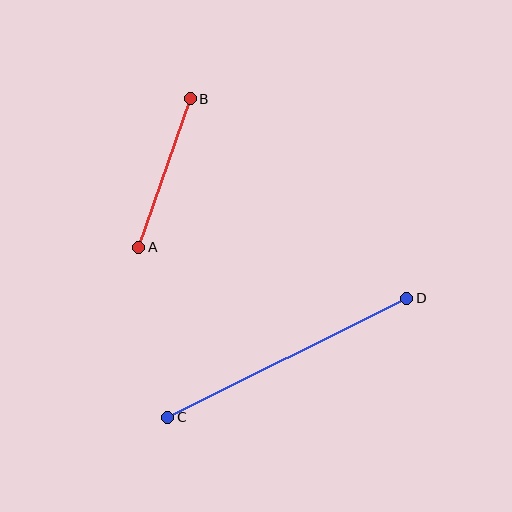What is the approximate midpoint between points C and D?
The midpoint is at approximately (287, 358) pixels.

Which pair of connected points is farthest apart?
Points C and D are farthest apart.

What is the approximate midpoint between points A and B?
The midpoint is at approximately (164, 173) pixels.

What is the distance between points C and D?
The distance is approximately 267 pixels.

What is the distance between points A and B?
The distance is approximately 158 pixels.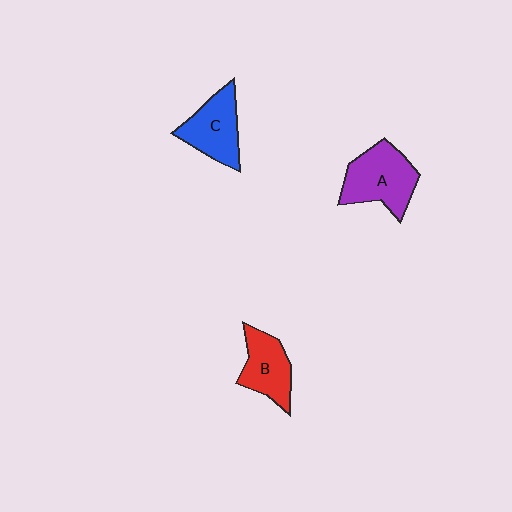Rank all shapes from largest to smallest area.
From largest to smallest: A (purple), C (blue), B (red).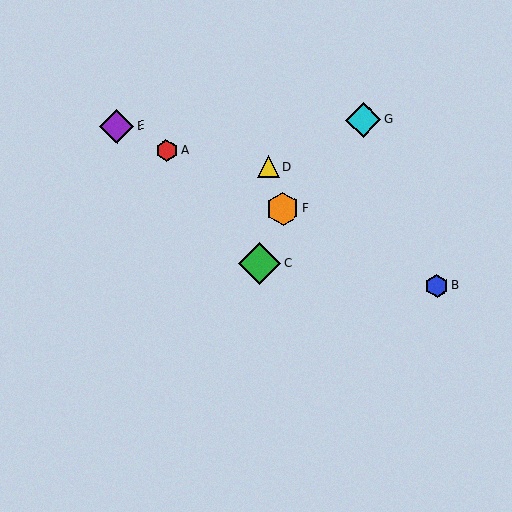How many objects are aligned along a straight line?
4 objects (A, B, E, F) are aligned along a straight line.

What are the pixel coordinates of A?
Object A is at (166, 151).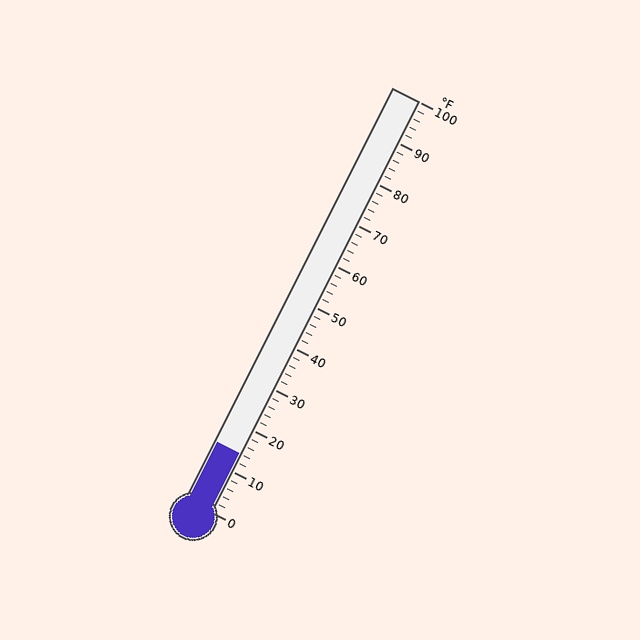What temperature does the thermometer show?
The thermometer shows approximately 14°F.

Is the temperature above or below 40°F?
The temperature is below 40°F.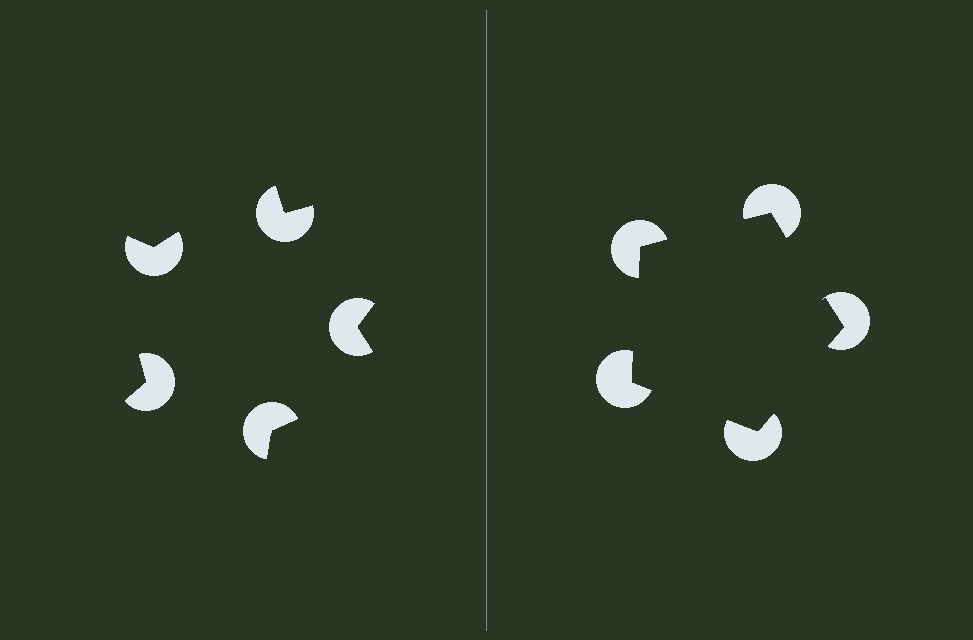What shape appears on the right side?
An illusory pentagon.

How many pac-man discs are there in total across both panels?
10 — 5 on each side.